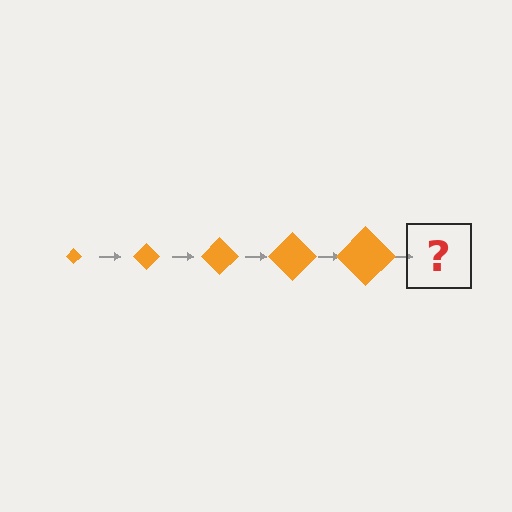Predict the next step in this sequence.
The next step is an orange diamond, larger than the previous one.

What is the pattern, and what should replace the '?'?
The pattern is that the diamond gets progressively larger each step. The '?' should be an orange diamond, larger than the previous one.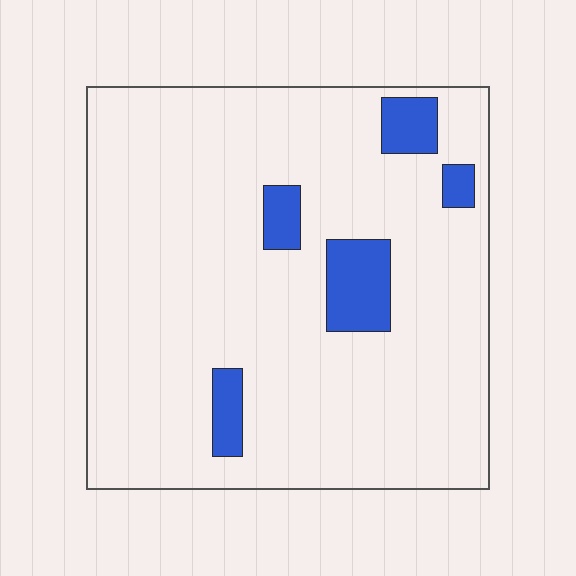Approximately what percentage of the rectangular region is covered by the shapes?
Approximately 10%.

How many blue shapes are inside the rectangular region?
5.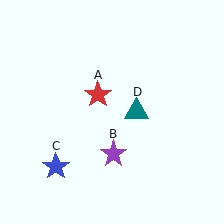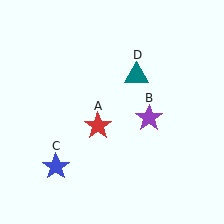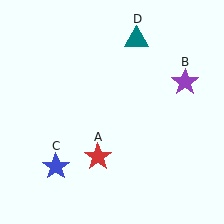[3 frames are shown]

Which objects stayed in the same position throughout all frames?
Blue star (object C) remained stationary.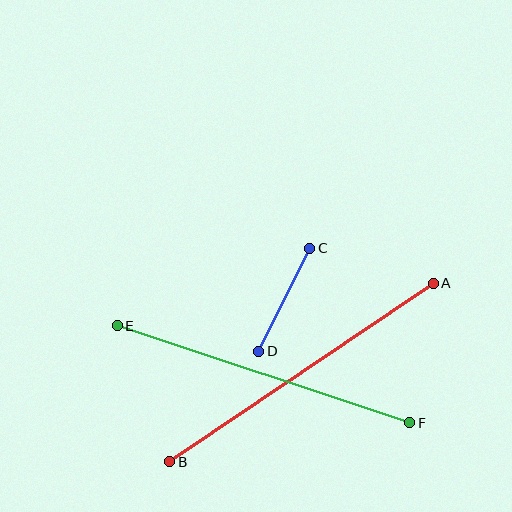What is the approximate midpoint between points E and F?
The midpoint is at approximately (263, 374) pixels.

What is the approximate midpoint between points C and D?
The midpoint is at approximately (284, 300) pixels.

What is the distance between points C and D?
The distance is approximately 115 pixels.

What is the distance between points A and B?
The distance is approximately 318 pixels.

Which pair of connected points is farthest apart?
Points A and B are farthest apart.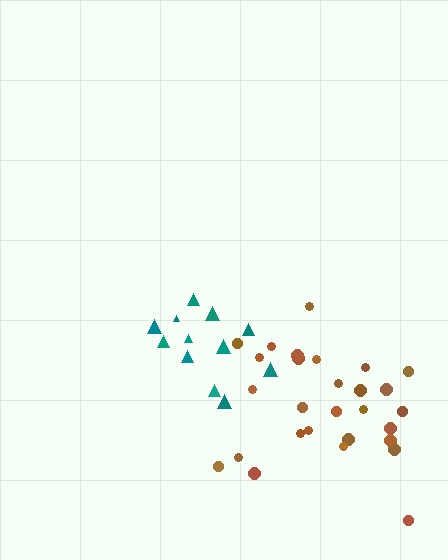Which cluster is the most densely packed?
Teal.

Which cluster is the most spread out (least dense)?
Brown.